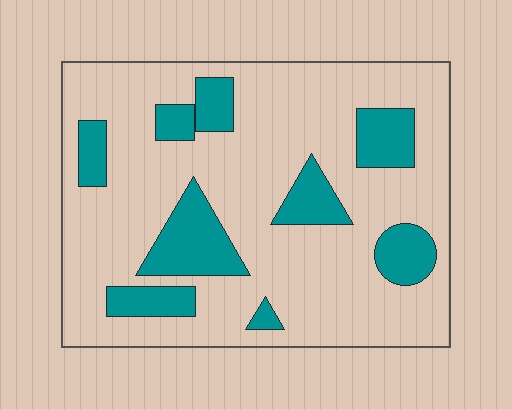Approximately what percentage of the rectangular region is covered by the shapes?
Approximately 20%.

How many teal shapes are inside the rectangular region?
9.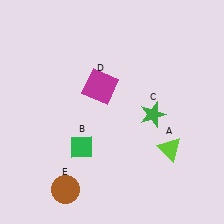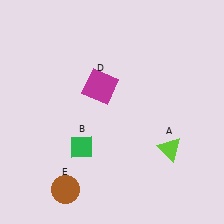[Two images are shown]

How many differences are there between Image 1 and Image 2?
There is 1 difference between the two images.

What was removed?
The green star (C) was removed in Image 2.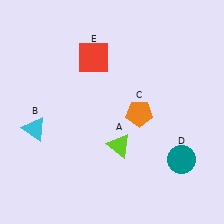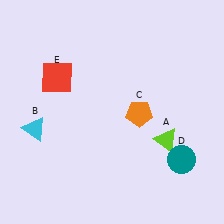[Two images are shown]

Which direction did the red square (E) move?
The red square (E) moved left.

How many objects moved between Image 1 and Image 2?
2 objects moved between the two images.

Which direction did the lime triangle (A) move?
The lime triangle (A) moved right.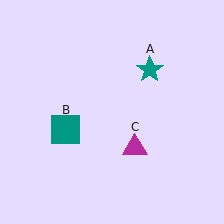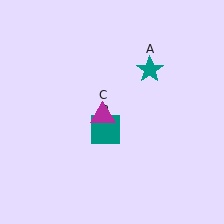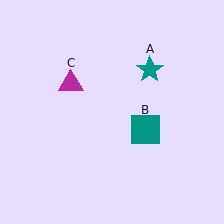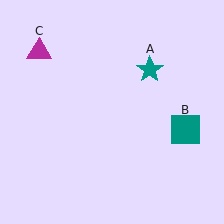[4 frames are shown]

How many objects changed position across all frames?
2 objects changed position: teal square (object B), magenta triangle (object C).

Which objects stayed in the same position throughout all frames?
Teal star (object A) remained stationary.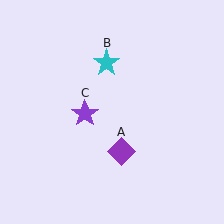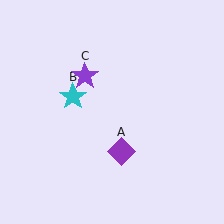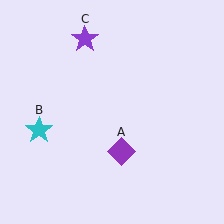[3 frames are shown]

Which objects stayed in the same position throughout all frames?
Purple diamond (object A) remained stationary.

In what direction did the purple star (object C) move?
The purple star (object C) moved up.